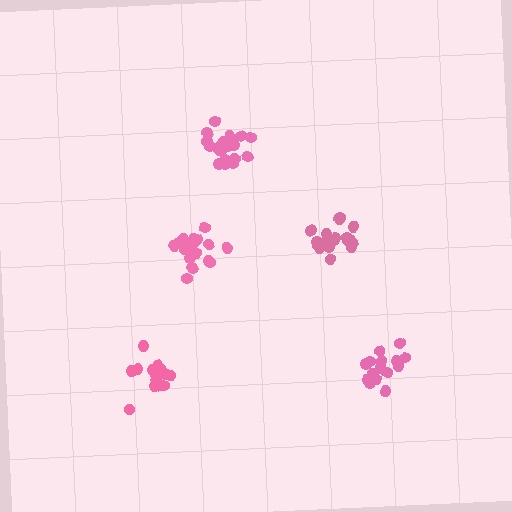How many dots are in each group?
Group 1: 17 dots, Group 2: 21 dots, Group 3: 19 dots, Group 4: 20 dots, Group 5: 15 dots (92 total).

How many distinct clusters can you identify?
There are 5 distinct clusters.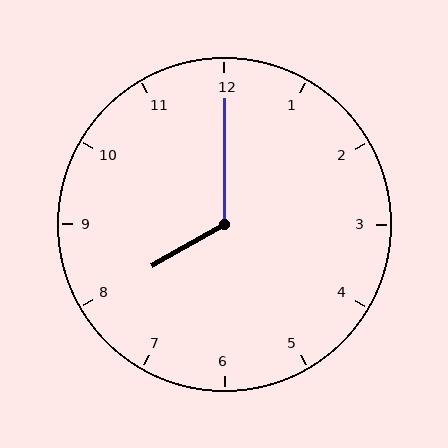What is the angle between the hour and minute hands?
Approximately 120 degrees.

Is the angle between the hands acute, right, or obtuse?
It is obtuse.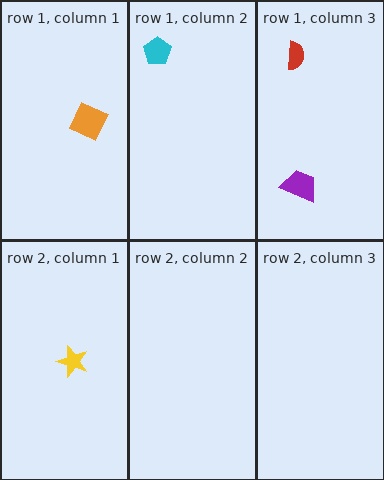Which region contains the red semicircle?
The row 1, column 3 region.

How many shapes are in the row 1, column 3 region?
2.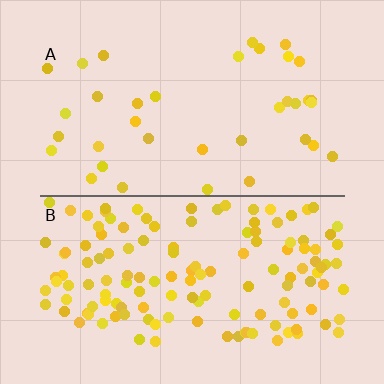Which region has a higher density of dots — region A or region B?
B (the bottom).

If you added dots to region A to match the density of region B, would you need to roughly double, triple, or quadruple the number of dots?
Approximately quadruple.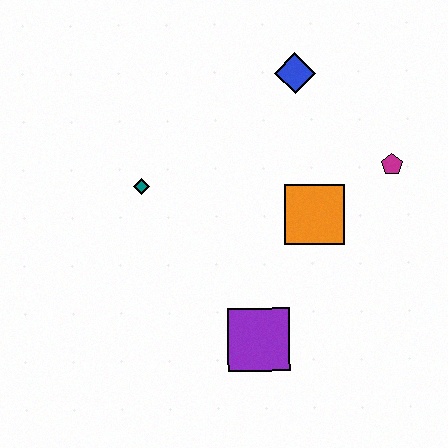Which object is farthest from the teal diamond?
The magenta pentagon is farthest from the teal diamond.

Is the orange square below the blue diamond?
Yes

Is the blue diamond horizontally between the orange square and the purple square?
Yes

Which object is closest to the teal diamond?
The orange square is closest to the teal diamond.